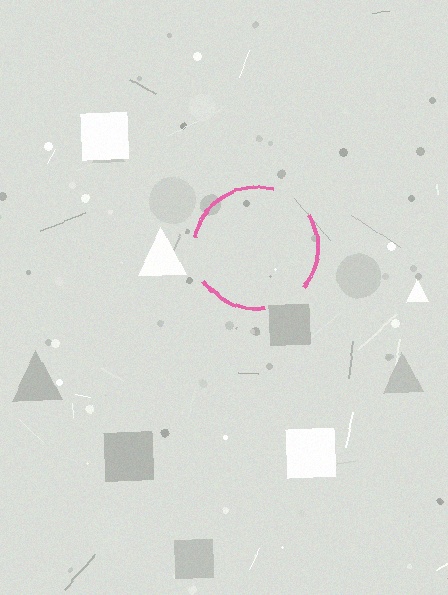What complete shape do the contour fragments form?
The contour fragments form a circle.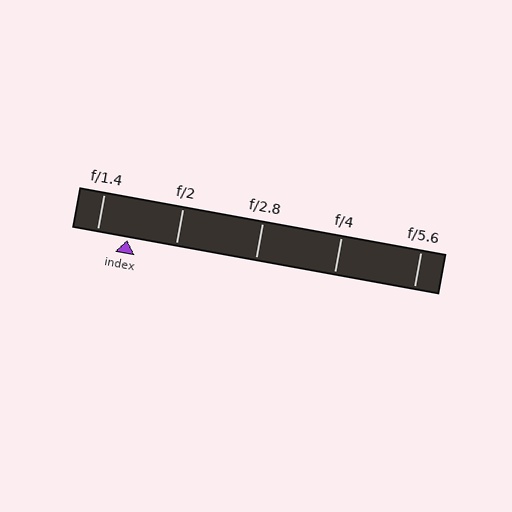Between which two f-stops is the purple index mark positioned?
The index mark is between f/1.4 and f/2.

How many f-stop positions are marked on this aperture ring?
There are 5 f-stop positions marked.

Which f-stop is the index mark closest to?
The index mark is closest to f/1.4.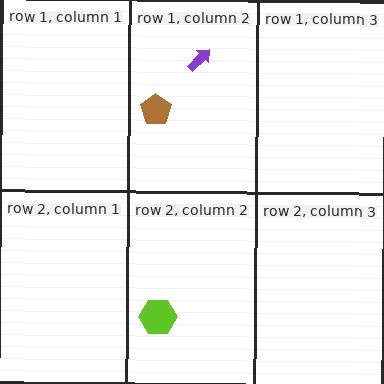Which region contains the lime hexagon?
The row 2, column 2 region.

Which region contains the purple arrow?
The row 1, column 2 region.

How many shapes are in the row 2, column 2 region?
1.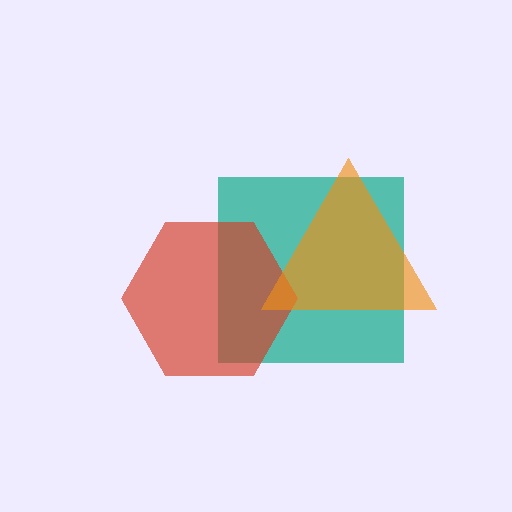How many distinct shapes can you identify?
There are 3 distinct shapes: a teal square, a red hexagon, an orange triangle.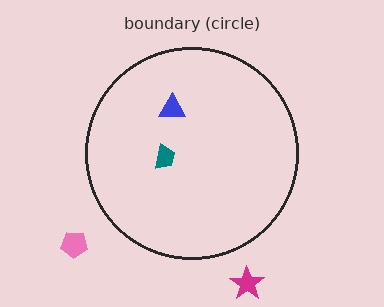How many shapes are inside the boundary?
2 inside, 2 outside.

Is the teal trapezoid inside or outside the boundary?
Inside.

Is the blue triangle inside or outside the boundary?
Inside.